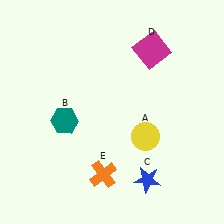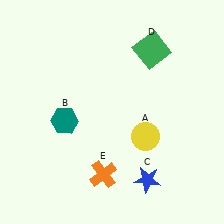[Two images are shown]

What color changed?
The square (D) changed from magenta in Image 1 to green in Image 2.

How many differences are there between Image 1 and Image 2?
There is 1 difference between the two images.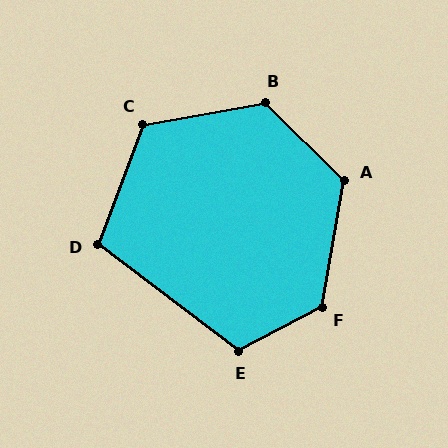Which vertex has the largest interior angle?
F, at approximately 128 degrees.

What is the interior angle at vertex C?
Approximately 121 degrees (obtuse).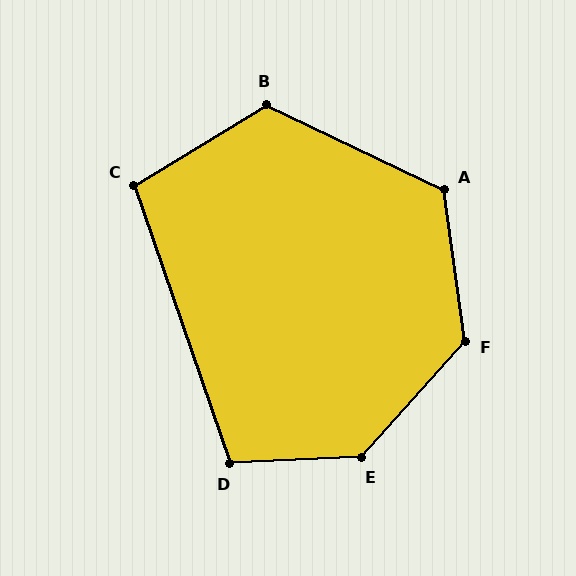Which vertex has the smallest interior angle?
C, at approximately 102 degrees.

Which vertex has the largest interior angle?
E, at approximately 134 degrees.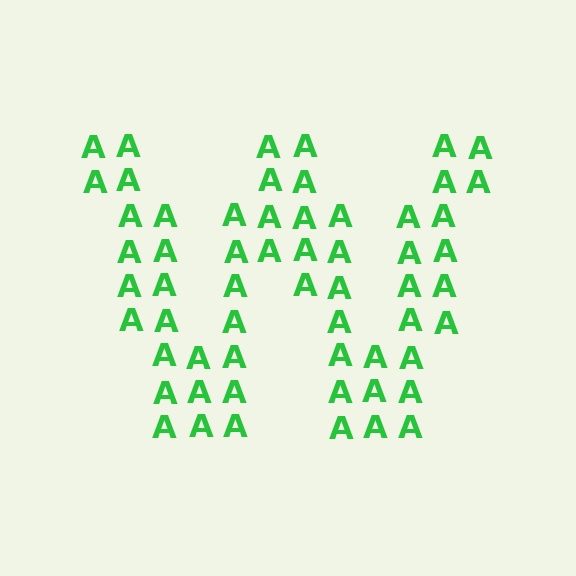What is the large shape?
The large shape is the letter W.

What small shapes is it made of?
It is made of small letter A's.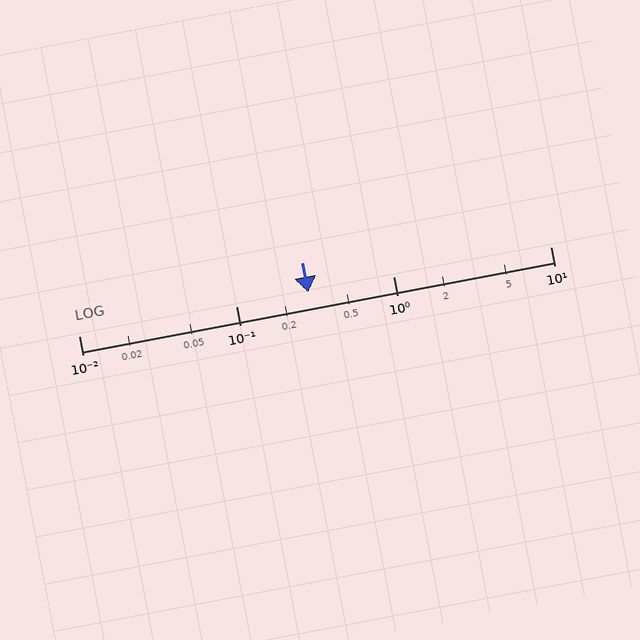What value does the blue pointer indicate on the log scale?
The pointer indicates approximately 0.29.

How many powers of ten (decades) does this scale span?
The scale spans 3 decades, from 0.01 to 10.